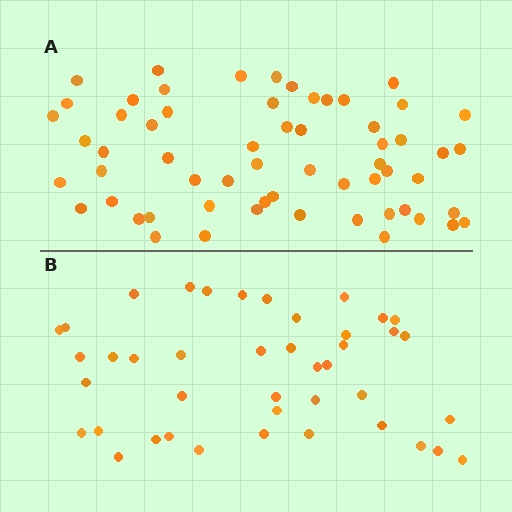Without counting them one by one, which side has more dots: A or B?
Region A (the top region) has more dots.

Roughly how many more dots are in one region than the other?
Region A has approximately 20 more dots than region B.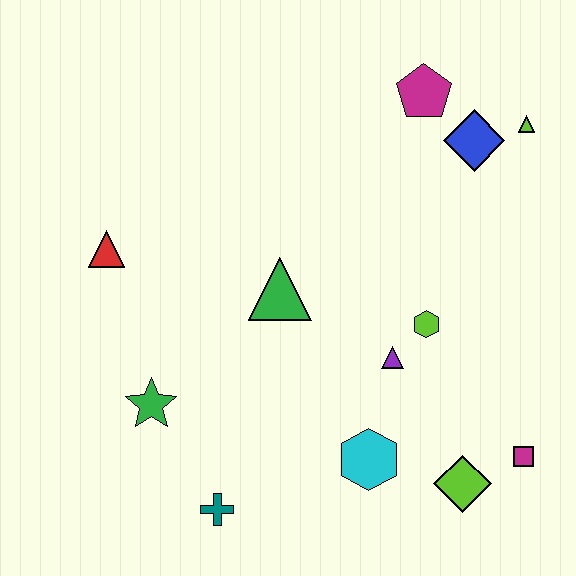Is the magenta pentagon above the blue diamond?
Yes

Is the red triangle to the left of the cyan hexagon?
Yes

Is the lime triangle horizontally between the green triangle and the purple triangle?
No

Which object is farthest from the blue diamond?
The teal cross is farthest from the blue diamond.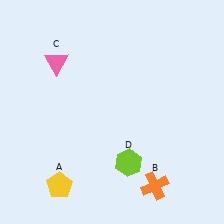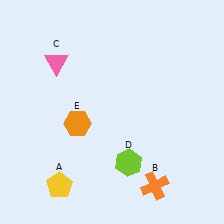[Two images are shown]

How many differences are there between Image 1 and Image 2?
There is 1 difference between the two images.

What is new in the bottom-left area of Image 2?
An orange hexagon (E) was added in the bottom-left area of Image 2.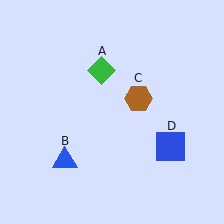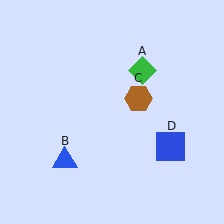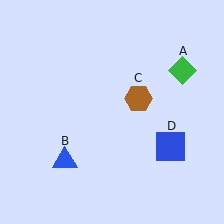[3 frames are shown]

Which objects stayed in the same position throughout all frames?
Blue triangle (object B) and brown hexagon (object C) and blue square (object D) remained stationary.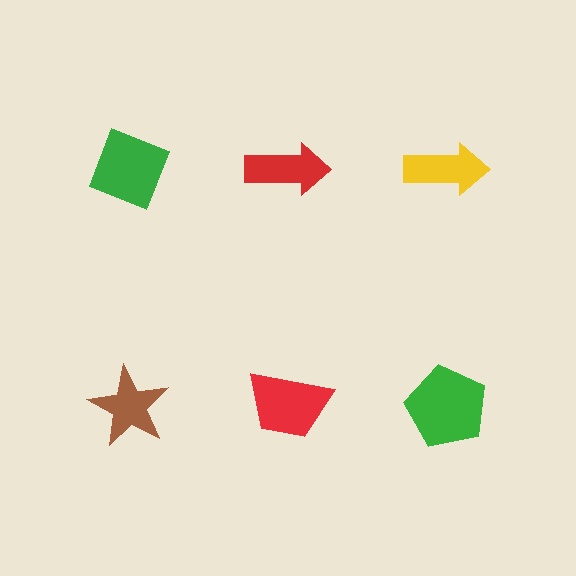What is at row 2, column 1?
A brown star.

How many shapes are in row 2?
3 shapes.